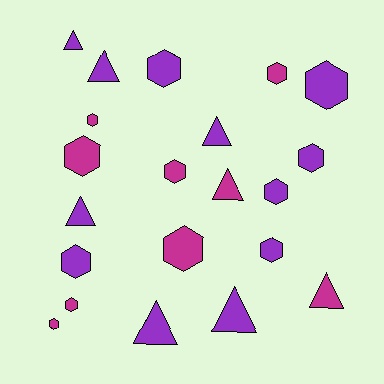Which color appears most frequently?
Purple, with 12 objects.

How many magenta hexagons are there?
There are 7 magenta hexagons.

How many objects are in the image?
There are 21 objects.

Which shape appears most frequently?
Hexagon, with 13 objects.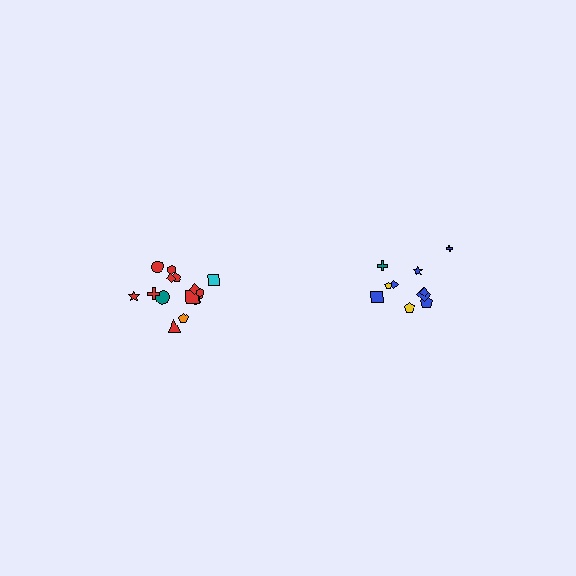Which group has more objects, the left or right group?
The left group.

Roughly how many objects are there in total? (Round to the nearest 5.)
Roughly 25 objects in total.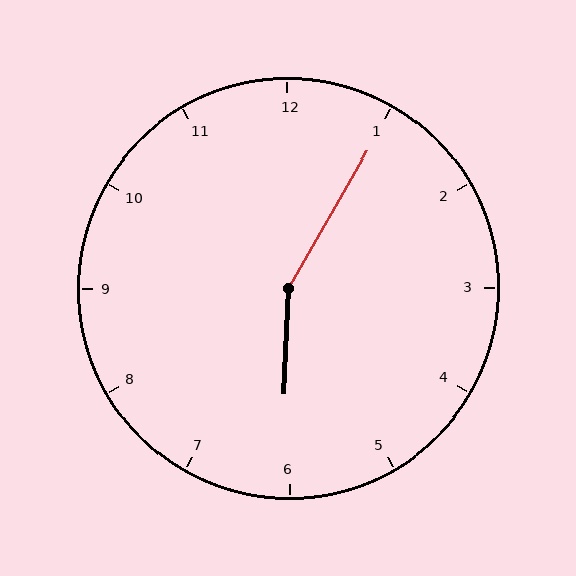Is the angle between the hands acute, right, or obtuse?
It is obtuse.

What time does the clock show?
6:05.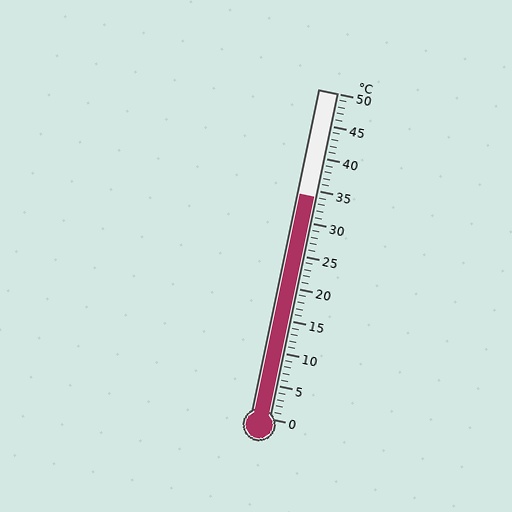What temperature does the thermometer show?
The thermometer shows approximately 34°C.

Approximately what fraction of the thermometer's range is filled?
The thermometer is filled to approximately 70% of its range.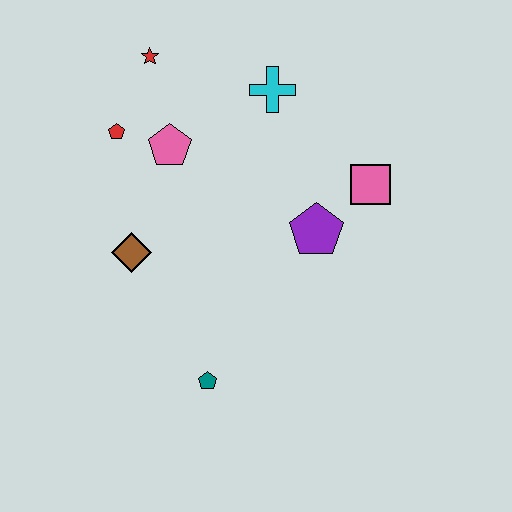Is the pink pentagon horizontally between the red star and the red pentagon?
No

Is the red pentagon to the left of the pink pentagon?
Yes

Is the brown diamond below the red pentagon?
Yes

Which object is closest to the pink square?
The purple pentagon is closest to the pink square.